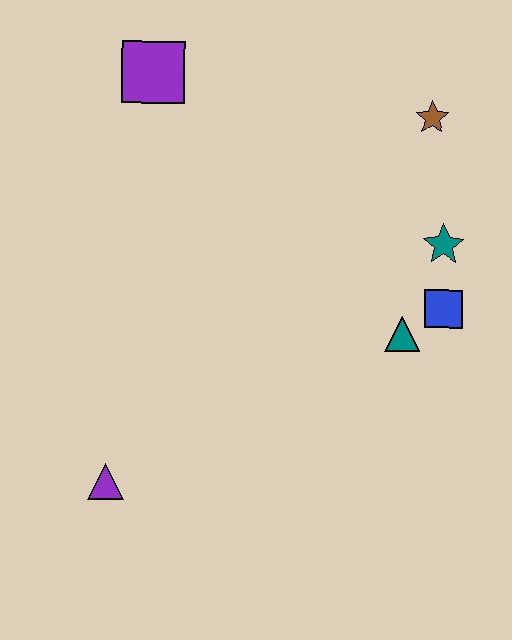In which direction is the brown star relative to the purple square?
The brown star is to the right of the purple square.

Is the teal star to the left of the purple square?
No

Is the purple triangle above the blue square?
No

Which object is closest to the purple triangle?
The teal triangle is closest to the purple triangle.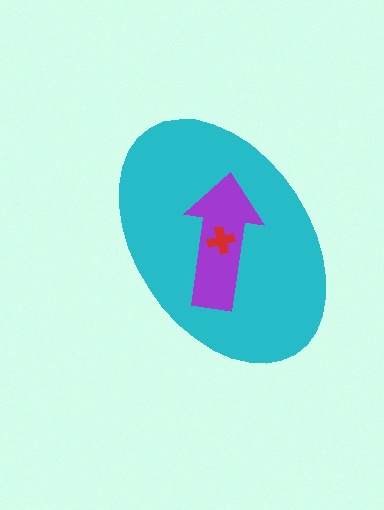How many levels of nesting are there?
3.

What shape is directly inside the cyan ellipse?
The purple arrow.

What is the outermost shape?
The cyan ellipse.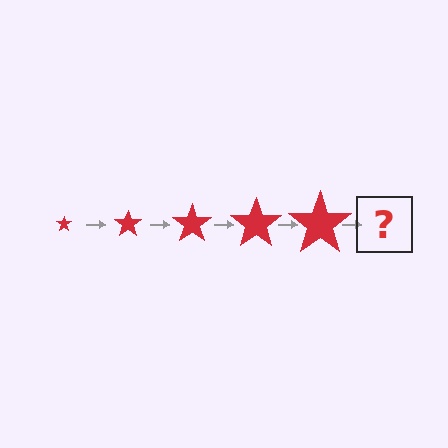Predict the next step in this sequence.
The next step is a red star, larger than the previous one.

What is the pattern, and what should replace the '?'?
The pattern is that the star gets progressively larger each step. The '?' should be a red star, larger than the previous one.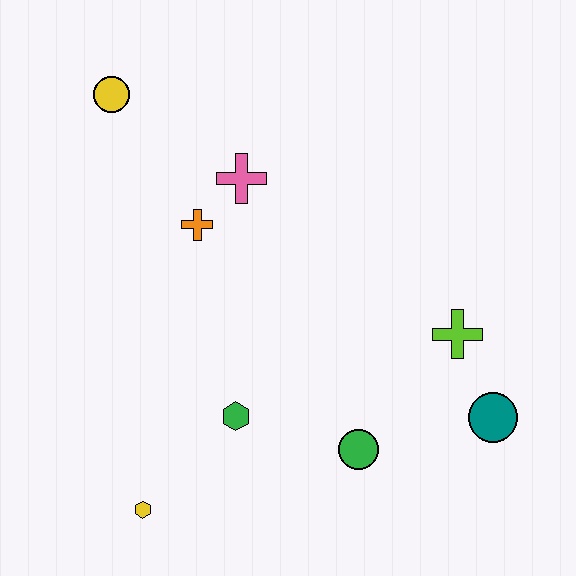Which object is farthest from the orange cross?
The teal circle is farthest from the orange cross.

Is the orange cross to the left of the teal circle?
Yes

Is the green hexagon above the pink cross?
No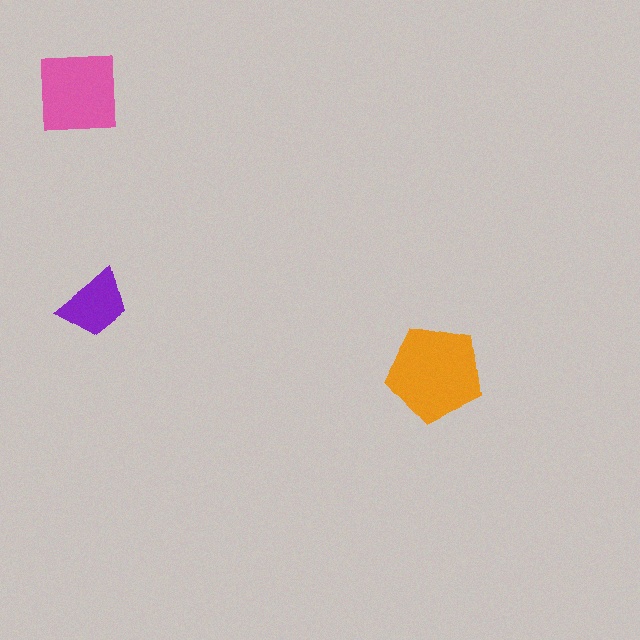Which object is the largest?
The orange pentagon.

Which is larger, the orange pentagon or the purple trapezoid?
The orange pentagon.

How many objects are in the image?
There are 3 objects in the image.